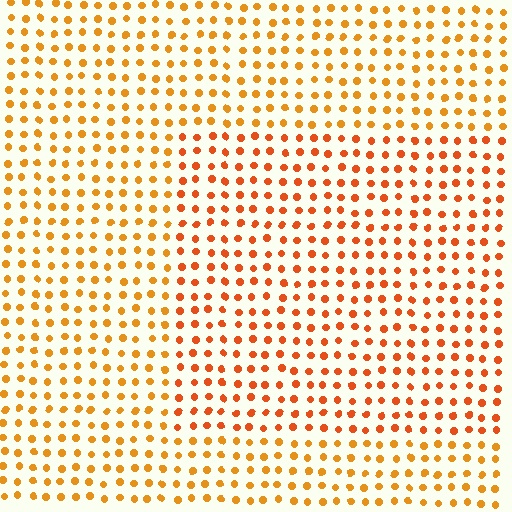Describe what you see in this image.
The image is filled with small orange elements in a uniform arrangement. A rectangle-shaped region is visible where the elements are tinted to a slightly different hue, forming a subtle color boundary.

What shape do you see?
I see a rectangle.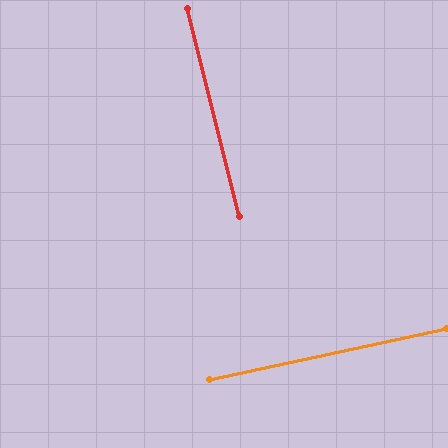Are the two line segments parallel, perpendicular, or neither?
Perpendicular — they meet at approximately 88°.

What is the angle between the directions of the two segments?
Approximately 88 degrees.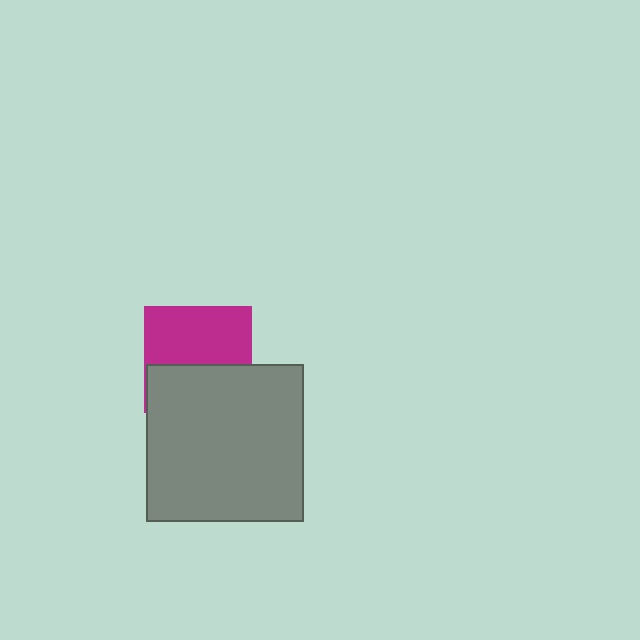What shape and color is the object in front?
The object in front is a gray square.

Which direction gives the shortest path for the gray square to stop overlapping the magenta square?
Moving down gives the shortest separation.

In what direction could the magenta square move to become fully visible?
The magenta square could move up. That would shift it out from behind the gray square entirely.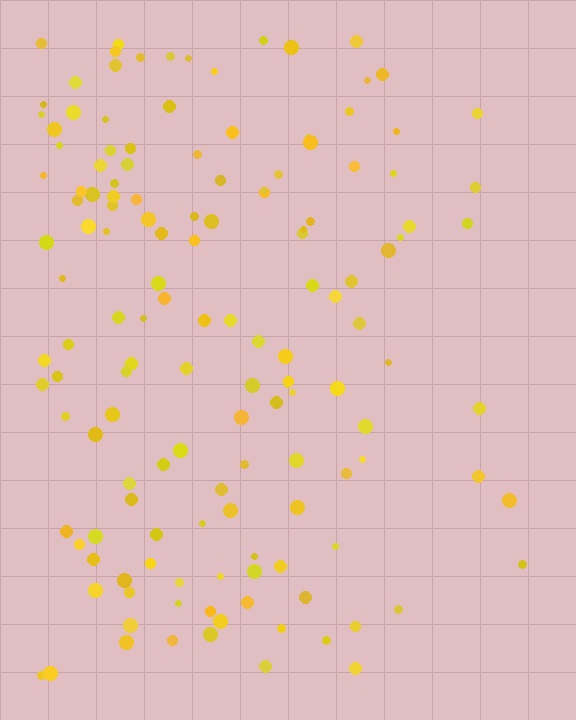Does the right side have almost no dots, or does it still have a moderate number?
Still a moderate number, just noticeably fewer than the left.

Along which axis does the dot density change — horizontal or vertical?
Horizontal.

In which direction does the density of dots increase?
From right to left, with the left side densest.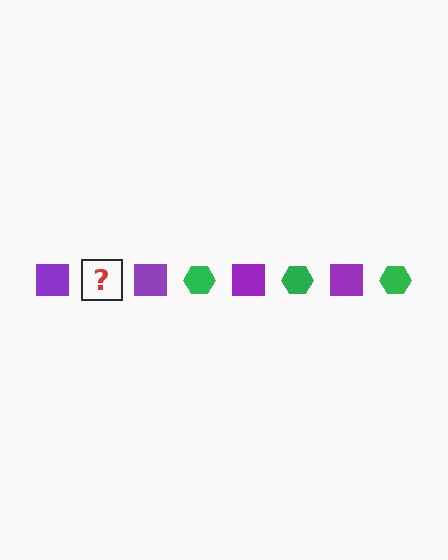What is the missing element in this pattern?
The missing element is a green hexagon.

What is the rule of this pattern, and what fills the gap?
The rule is that the pattern alternates between purple square and green hexagon. The gap should be filled with a green hexagon.